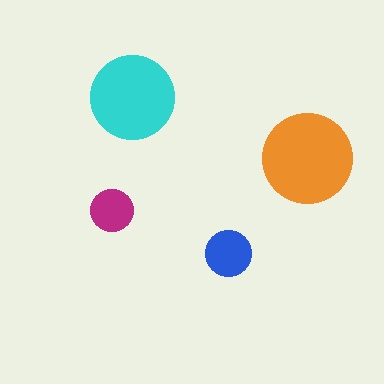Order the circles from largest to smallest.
the orange one, the cyan one, the blue one, the magenta one.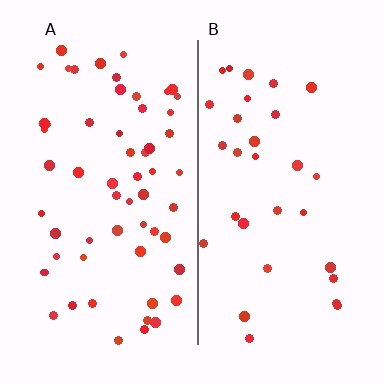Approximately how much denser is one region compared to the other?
Approximately 1.9× — region A over region B.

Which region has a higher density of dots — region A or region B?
A (the left).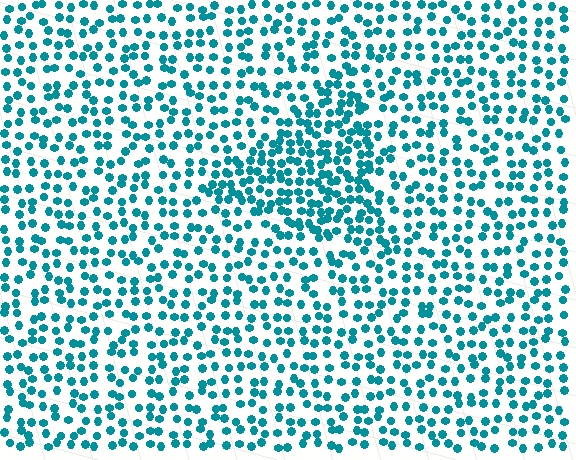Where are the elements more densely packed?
The elements are more densely packed inside the triangle boundary.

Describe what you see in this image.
The image contains small teal elements arranged at two different densities. A triangle-shaped region is visible where the elements are more densely packed than the surrounding area.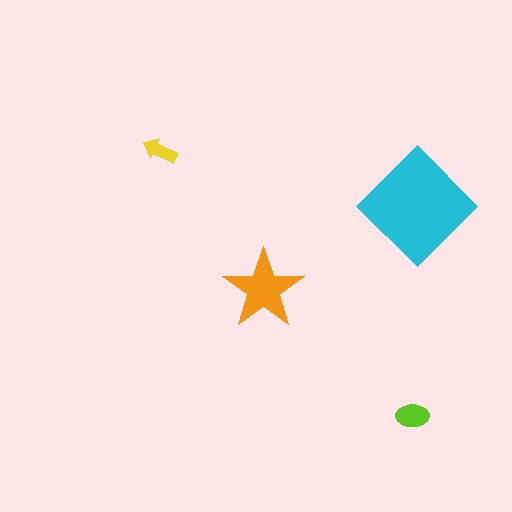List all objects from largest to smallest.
The cyan diamond, the orange star, the lime ellipse, the yellow arrow.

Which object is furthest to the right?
The cyan diamond is rightmost.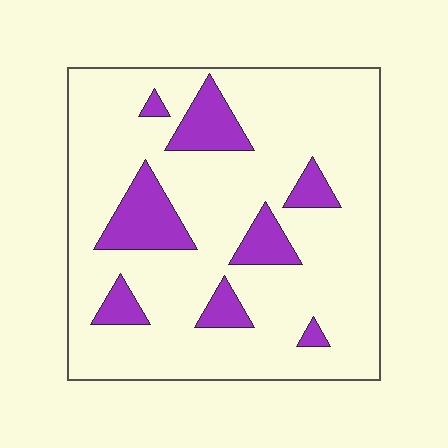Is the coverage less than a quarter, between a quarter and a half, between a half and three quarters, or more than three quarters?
Less than a quarter.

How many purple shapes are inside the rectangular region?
8.